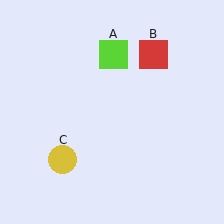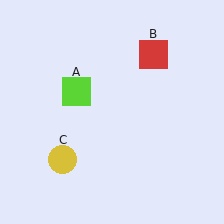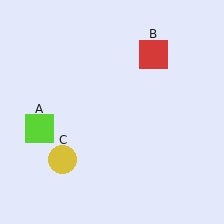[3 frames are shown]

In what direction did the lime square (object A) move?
The lime square (object A) moved down and to the left.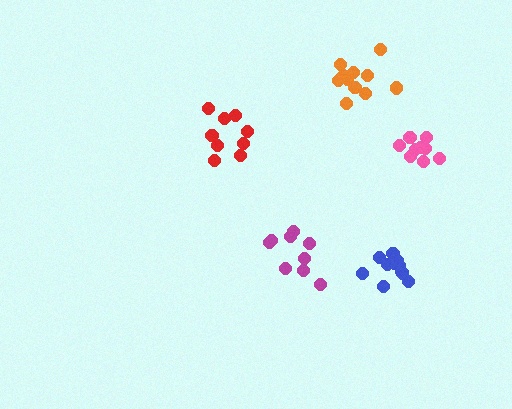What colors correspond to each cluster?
The clusters are colored: orange, magenta, pink, blue, red.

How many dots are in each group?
Group 1: 12 dots, Group 2: 9 dots, Group 3: 9 dots, Group 4: 11 dots, Group 5: 9 dots (50 total).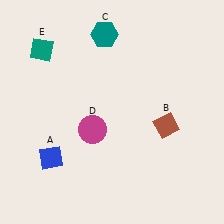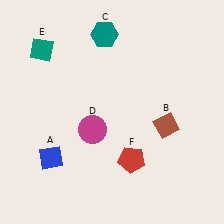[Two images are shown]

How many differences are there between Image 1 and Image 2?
There is 1 difference between the two images.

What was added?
A red pentagon (F) was added in Image 2.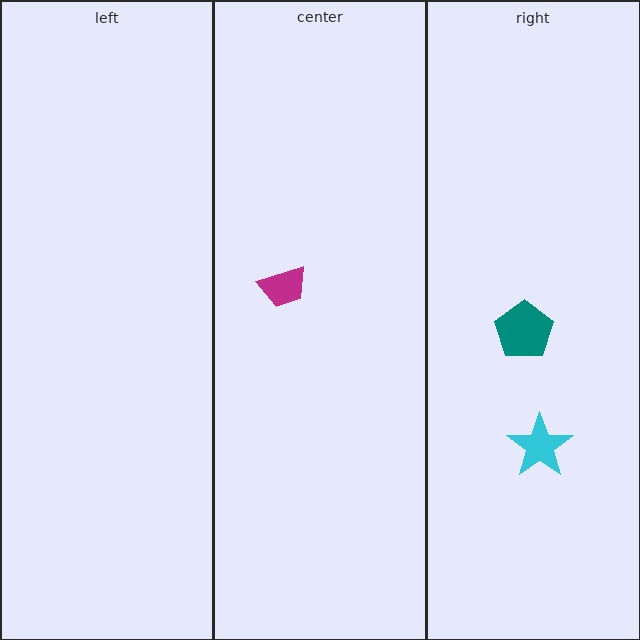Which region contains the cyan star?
The right region.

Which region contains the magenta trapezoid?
The center region.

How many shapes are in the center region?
1.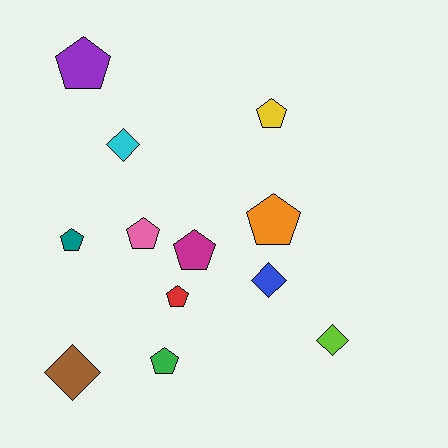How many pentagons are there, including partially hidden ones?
There are 8 pentagons.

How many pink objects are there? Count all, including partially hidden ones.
There is 1 pink object.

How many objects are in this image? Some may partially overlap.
There are 12 objects.